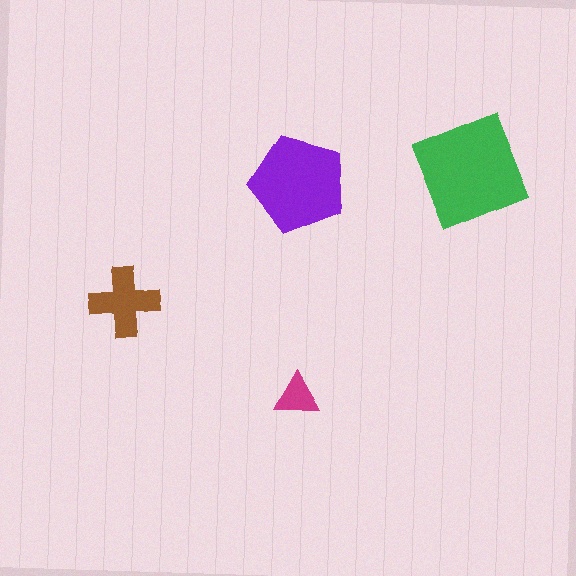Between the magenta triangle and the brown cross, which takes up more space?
The brown cross.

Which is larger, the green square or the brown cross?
The green square.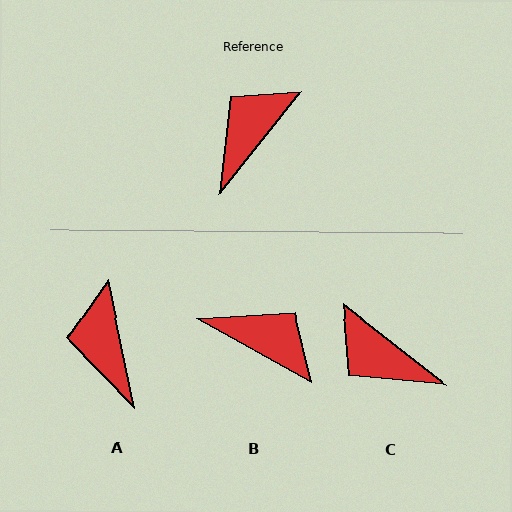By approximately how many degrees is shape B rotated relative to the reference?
Approximately 80 degrees clockwise.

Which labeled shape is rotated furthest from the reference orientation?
C, about 91 degrees away.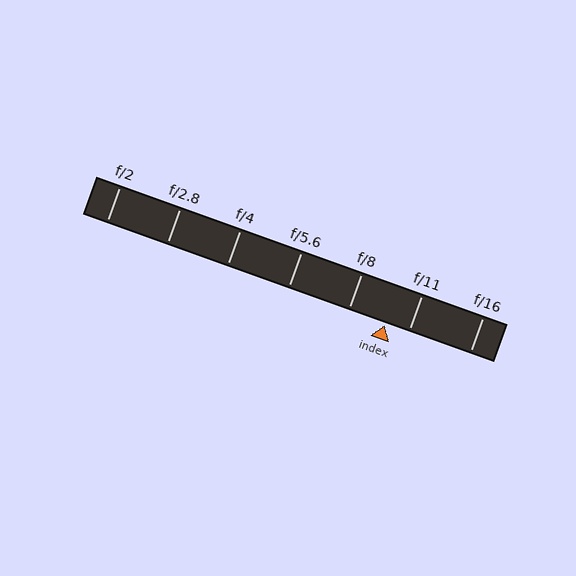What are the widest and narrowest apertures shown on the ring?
The widest aperture shown is f/2 and the narrowest is f/16.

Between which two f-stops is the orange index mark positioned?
The index mark is between f/8 and f/11.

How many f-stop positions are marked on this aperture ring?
There are 7 f-stop positions marked.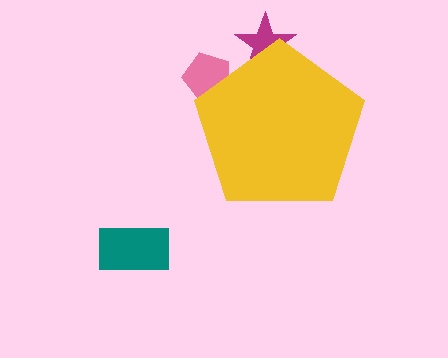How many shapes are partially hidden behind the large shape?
2 shapes are partially hidden.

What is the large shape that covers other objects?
A yellow pentagon.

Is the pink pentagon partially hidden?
Yes, the pink pentagon is partially hidden behind the yellow pentagon.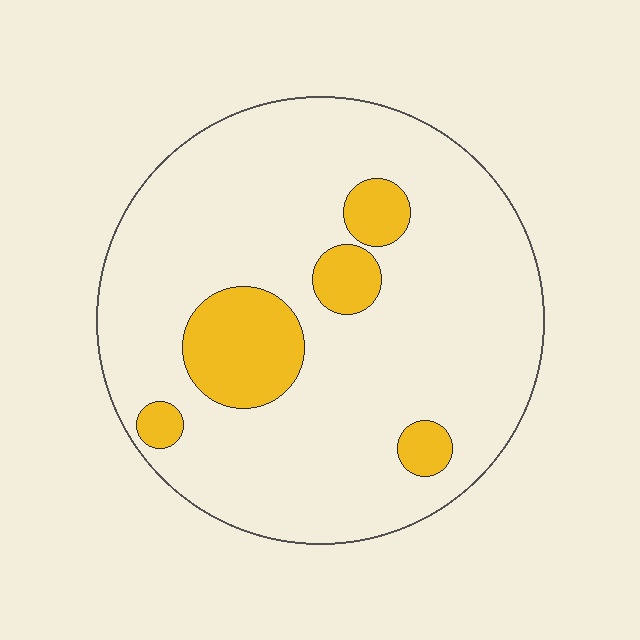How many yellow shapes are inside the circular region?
5.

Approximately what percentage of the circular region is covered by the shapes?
Approximately 15%.